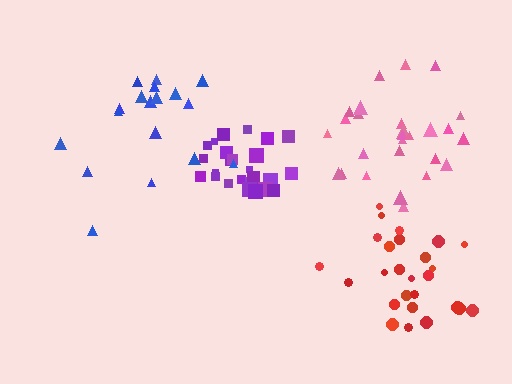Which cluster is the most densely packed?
Purple.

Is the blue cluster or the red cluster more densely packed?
Red.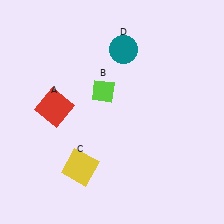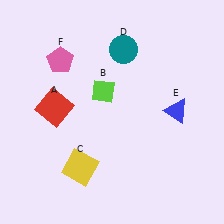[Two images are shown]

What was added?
A blue triangle (E), a pink pentagon (F) were added in Image 2.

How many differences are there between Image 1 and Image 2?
There are 2 differences between the two images.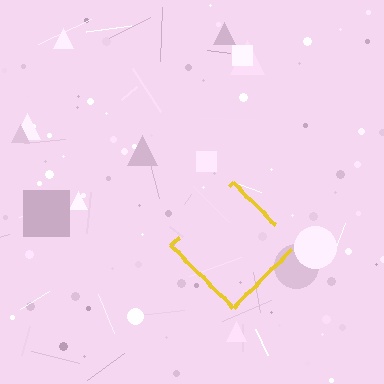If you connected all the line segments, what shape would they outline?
They would outline a diamond.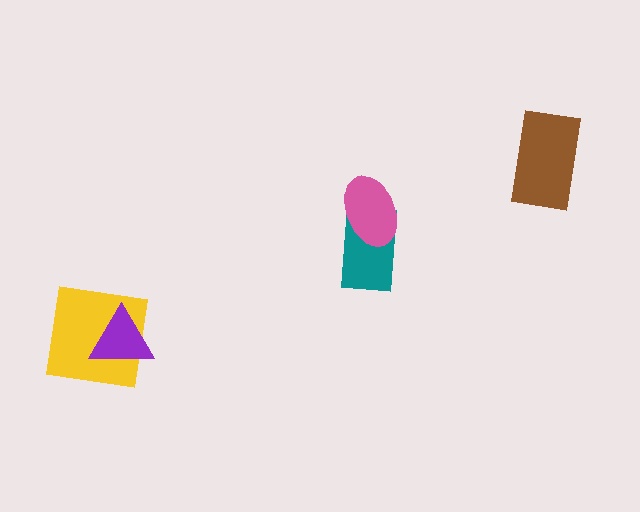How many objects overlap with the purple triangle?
1 object overlaps with the purple triangle.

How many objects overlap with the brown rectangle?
0 objects overlap with the brown rectangle.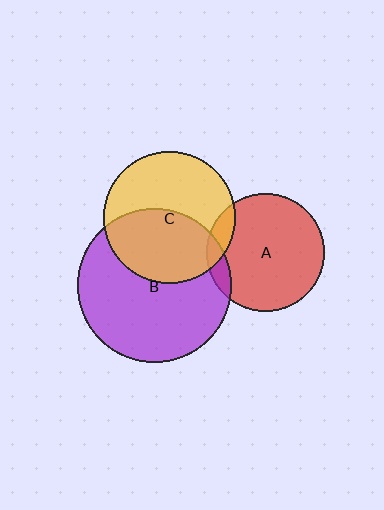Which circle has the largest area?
Circle B (purple).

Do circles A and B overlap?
Yes.